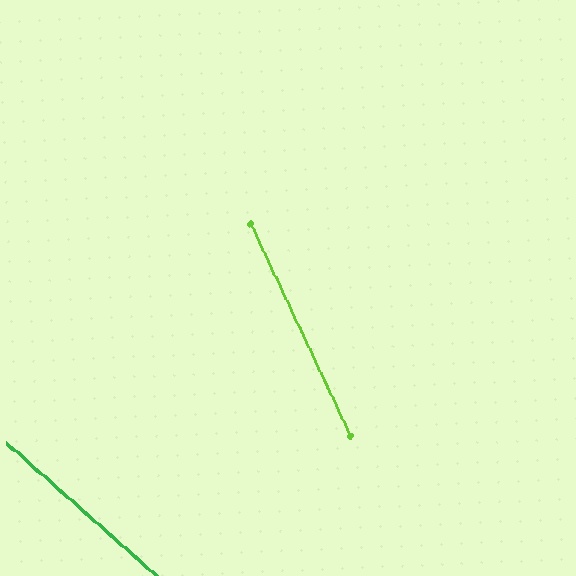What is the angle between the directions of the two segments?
Approximately 23 degrees.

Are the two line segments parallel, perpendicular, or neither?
Neither parallel nor perpendicular — they differ by about 23°.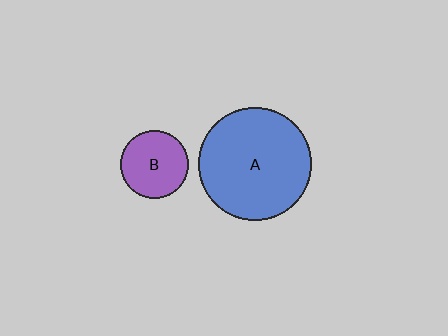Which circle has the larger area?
Circle A (blue).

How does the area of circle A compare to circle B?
Approximately 2.8 times.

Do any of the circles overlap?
No, none of the circles overlap.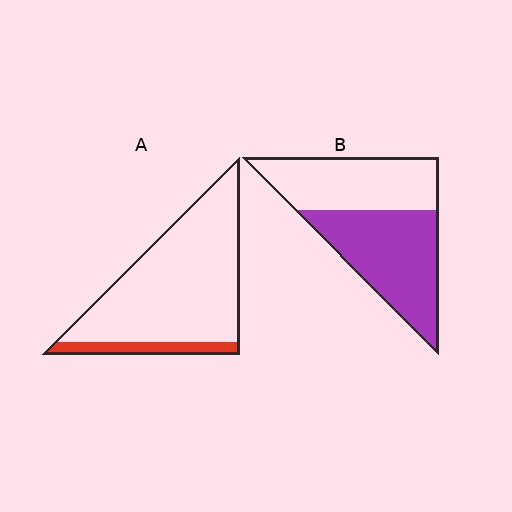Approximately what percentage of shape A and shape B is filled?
A is approximately 15% and B is approximately 55%.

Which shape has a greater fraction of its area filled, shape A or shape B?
Shape B.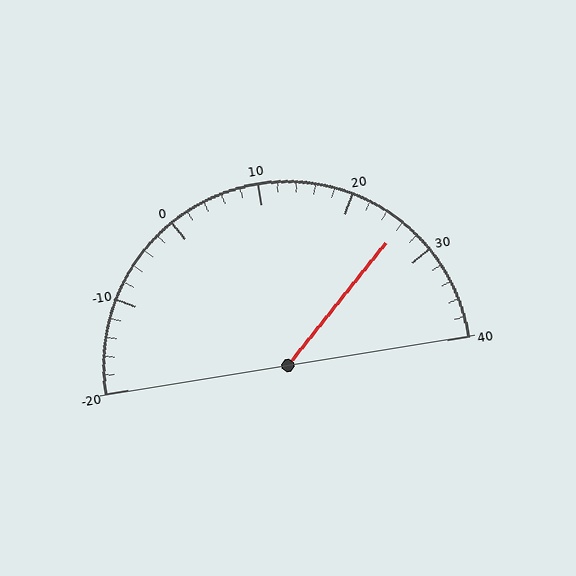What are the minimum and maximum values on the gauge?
The gauge ranges from -20 to 40.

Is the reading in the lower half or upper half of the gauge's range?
The reading is in the upper half of the range (-20 to 40).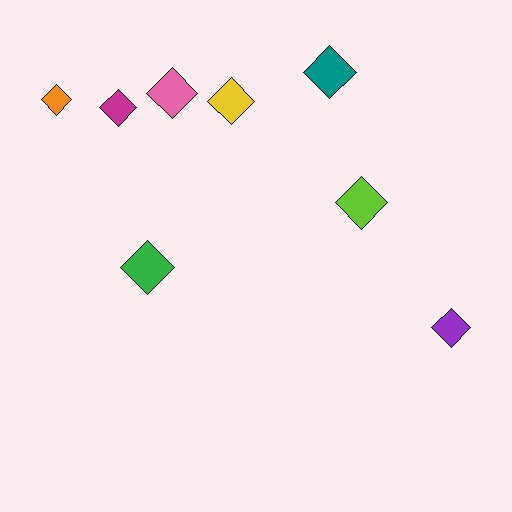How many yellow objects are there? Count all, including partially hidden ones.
There is 1 yellow object.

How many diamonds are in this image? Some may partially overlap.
There are 8 diamonds.